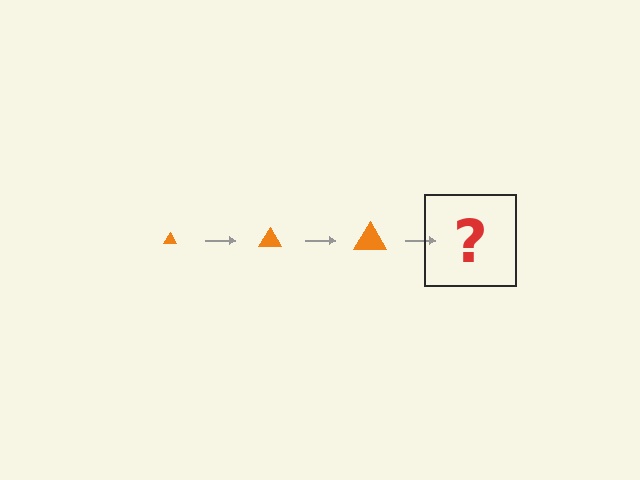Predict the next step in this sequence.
The next step is an orange triangle, larger than the previous one.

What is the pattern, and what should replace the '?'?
The pattern is that the triangle gets progressively larger each step. The '?' should be an orange triangle, larger than the previous one.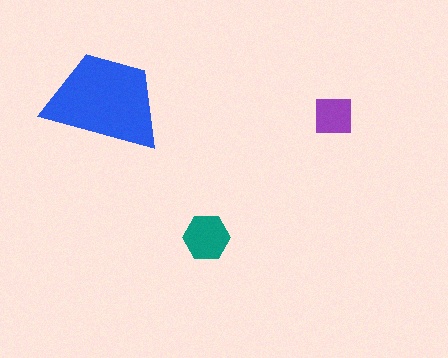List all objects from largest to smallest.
The blue trapezoid, the teal hexagon, the purple square.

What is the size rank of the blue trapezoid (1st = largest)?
1st.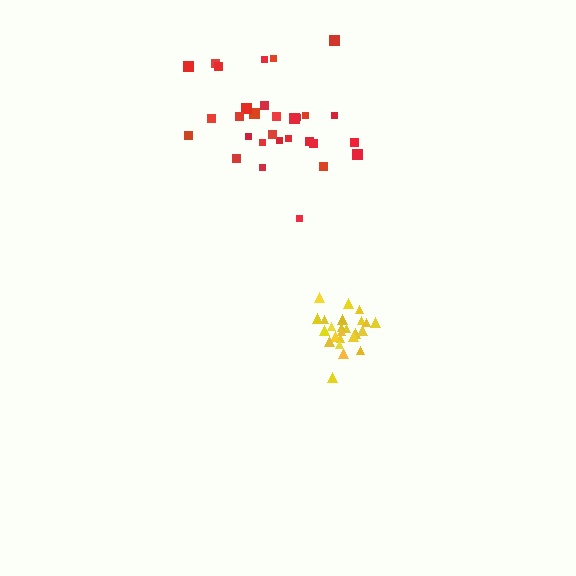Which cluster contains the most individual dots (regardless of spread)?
Red (30).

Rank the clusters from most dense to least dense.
yellow, red.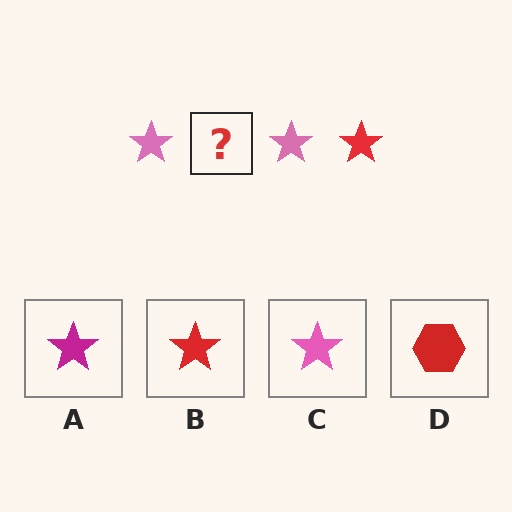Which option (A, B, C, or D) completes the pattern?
B.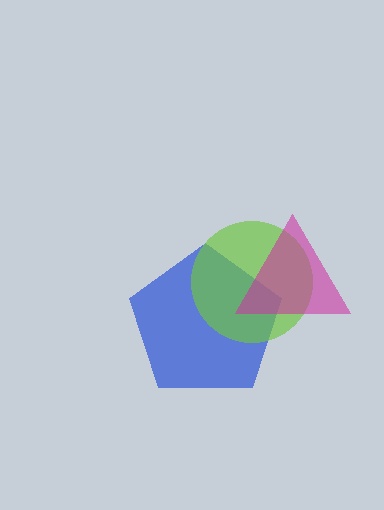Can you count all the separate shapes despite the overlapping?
Yes, there are 3 separate shapes.